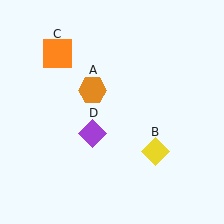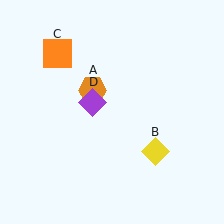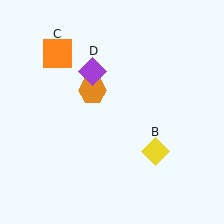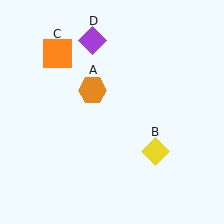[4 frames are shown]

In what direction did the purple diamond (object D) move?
The purple diamond (object D) moved up.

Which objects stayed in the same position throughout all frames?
Orange hexagon (object A) and yellow diamond (object B) and orange square (object C) remained stationary.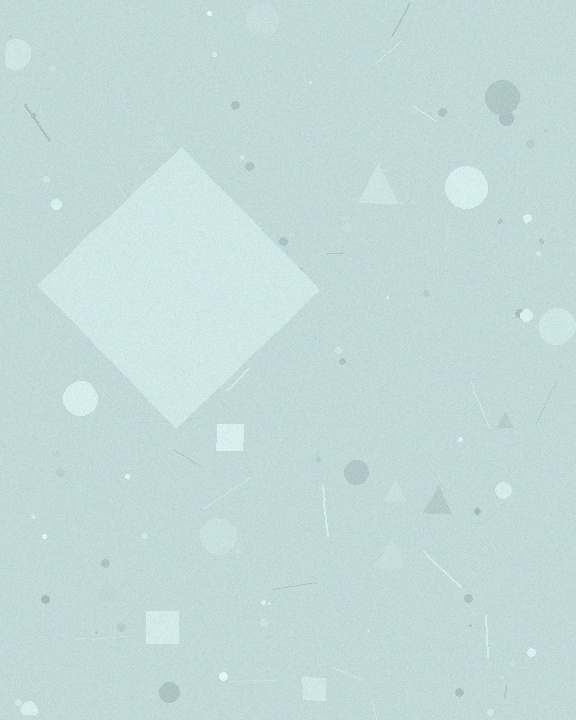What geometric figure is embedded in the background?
A diamond is embedded in the background.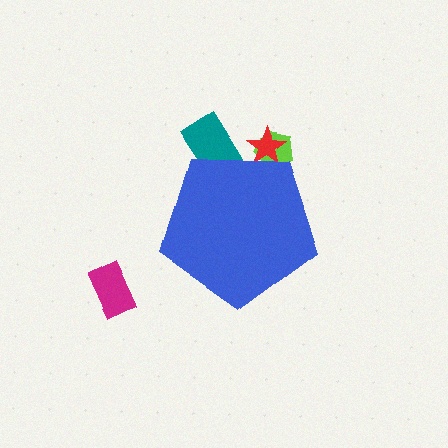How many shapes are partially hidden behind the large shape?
3 shapes are partially hidden.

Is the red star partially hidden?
Yes, the red star is partially hidden behind the blue pentagon.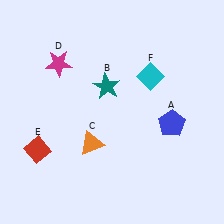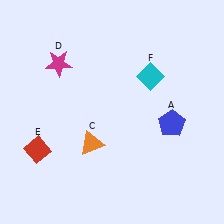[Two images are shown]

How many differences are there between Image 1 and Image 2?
There is 1 difference between the two images.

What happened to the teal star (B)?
The teal star (B) was removed in Image 2. It was in the top-left area of Image 1.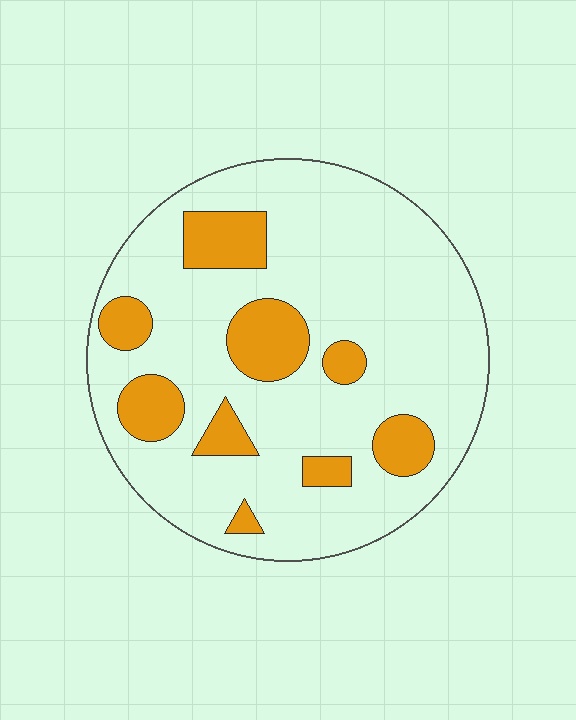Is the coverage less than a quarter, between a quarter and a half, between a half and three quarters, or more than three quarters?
Less than a quarter.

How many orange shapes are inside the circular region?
9.